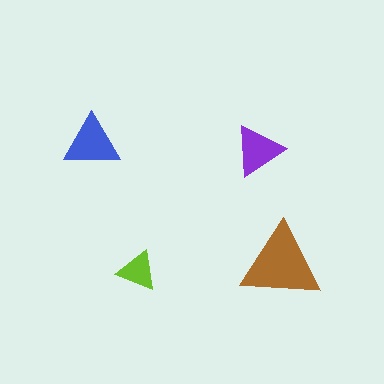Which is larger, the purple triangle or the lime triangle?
The purple one.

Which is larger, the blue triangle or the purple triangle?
The blue one.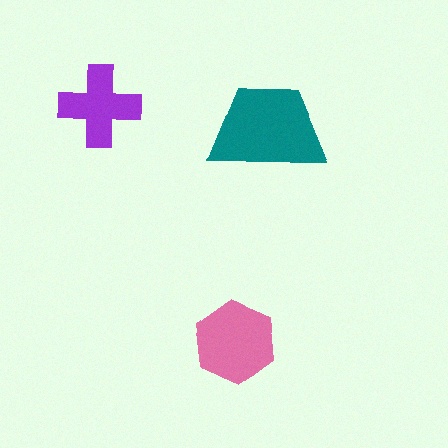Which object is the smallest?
The purple cross.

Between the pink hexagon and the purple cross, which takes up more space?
The pink hexagon.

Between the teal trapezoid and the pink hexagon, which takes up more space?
The teal trapezoid.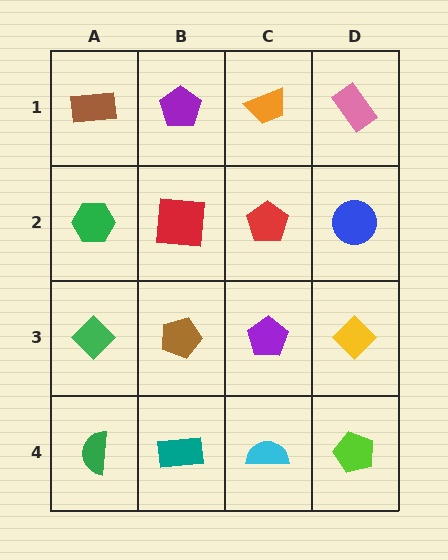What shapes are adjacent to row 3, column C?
A red pentagon (row 2, column C), a cyan semicircle (row 4, column C), a brown pentagon (row 3, column B), a yellow diamond (row 3, column D).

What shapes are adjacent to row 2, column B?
A purple pentagon (row 1, column B), a brown pentagon (row 3, column B), a green hexagon (row 2, column A), a red pentagon (row 2, column C).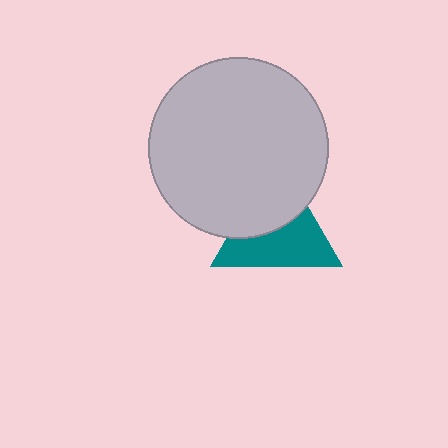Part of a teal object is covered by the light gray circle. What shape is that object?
It is a triangle.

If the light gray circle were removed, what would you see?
You would see the complete teal triangle.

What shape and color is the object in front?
The object in front is a light gray circle.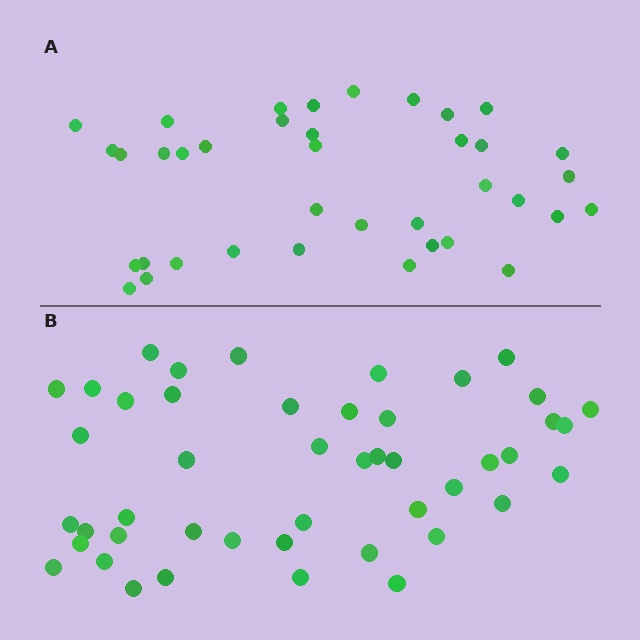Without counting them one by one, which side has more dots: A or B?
Region B (the bottom region) has more dots.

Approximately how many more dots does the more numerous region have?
Region B has roughly 8 or so more dots than region A.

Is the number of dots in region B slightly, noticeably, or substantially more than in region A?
Region B has only slightly more — the two regions are fairly close. The ratio is roughly 1.2 to 1.